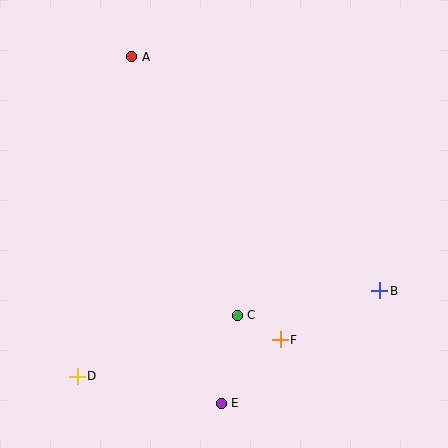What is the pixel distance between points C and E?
The distance between C and E is 90 pixels.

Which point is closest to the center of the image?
Point C at (237, 315) is closest to the center.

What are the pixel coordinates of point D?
Point D is at (77, 376).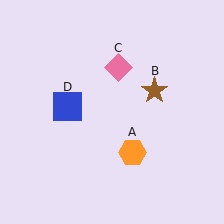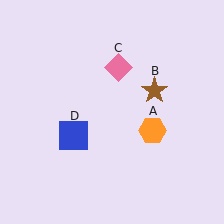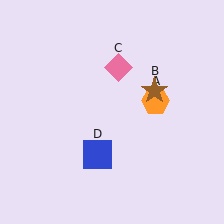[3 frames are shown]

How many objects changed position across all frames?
2 objects changed position: orange hexagon (object A), blue square (object D).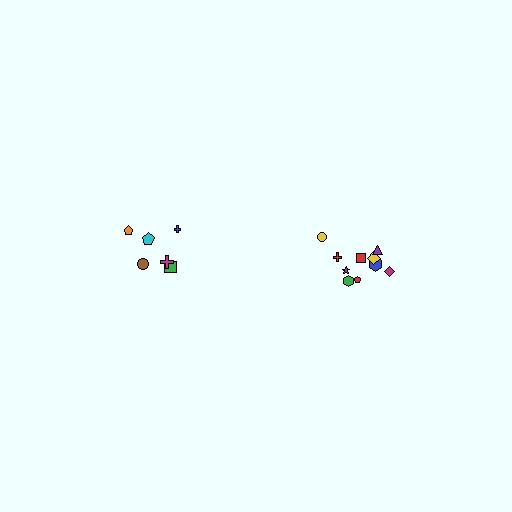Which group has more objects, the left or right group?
The right group.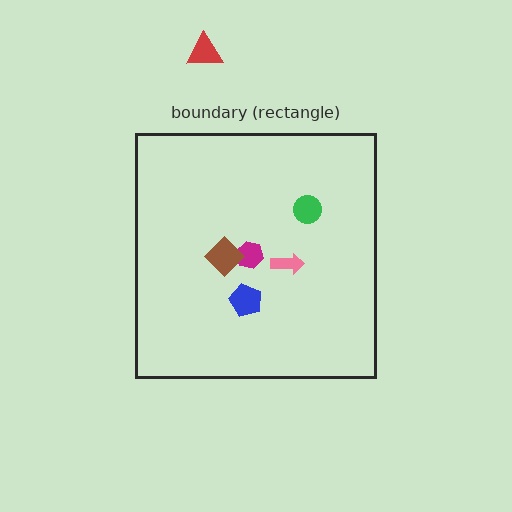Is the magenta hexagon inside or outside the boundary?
Inside.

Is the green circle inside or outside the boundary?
Inside.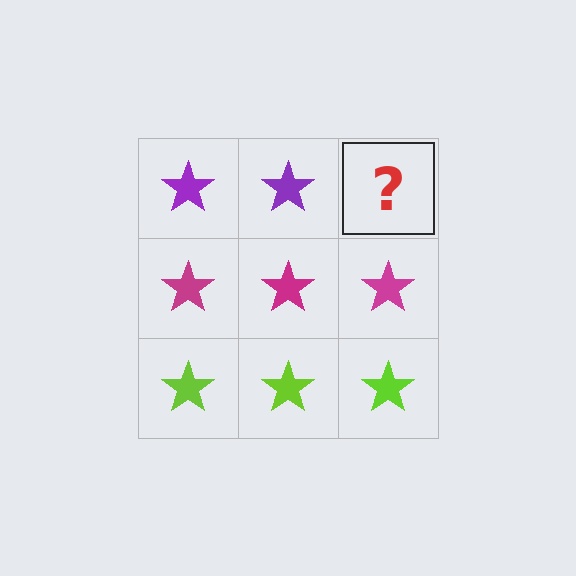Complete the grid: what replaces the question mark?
The question mark should be replaced with a purple star.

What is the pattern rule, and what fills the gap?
The rule is that each row has a consistent color. The gap should be filled with a purple star.